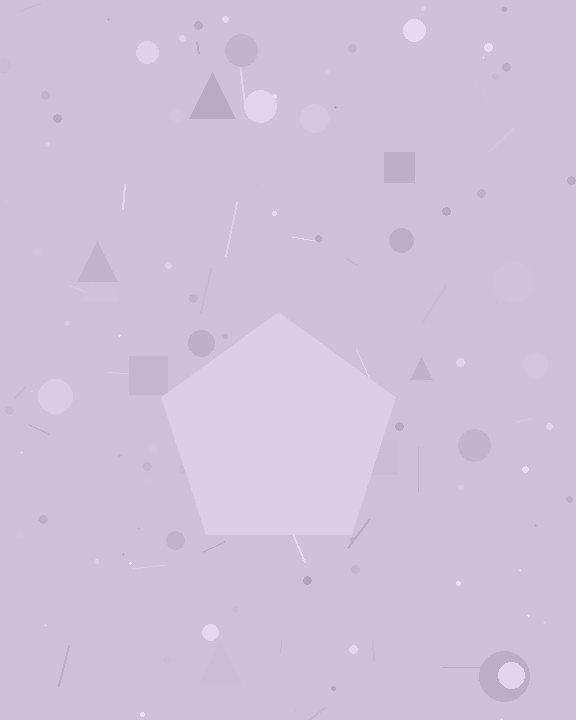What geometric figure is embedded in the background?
A pentagon is embedded in the background.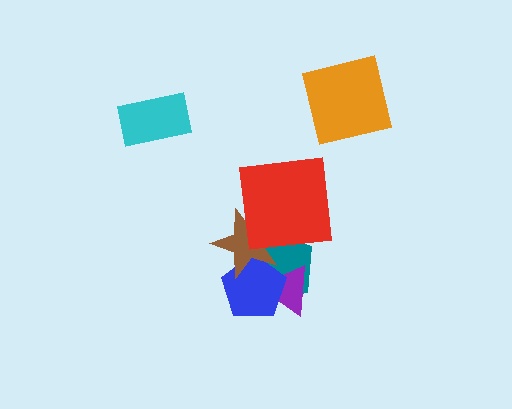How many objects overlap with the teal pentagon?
4 objects overlap with the teal pentagon.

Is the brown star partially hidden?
Yes, it is partially covered by another shape.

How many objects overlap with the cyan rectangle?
0 objects overlap with the cyan rectangle.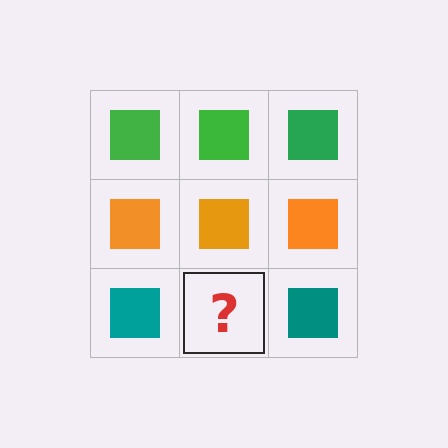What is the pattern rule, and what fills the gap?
The rule is that each row has a consistent color. The gap should be filled with a teal square.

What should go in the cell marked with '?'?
The missing cell should contain a teal square.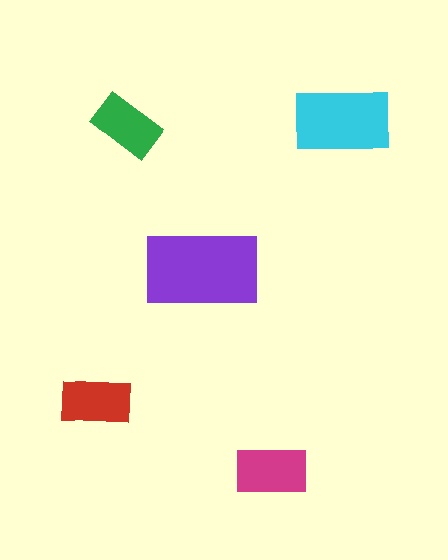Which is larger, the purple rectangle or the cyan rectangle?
The purple one.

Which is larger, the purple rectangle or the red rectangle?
The purple one.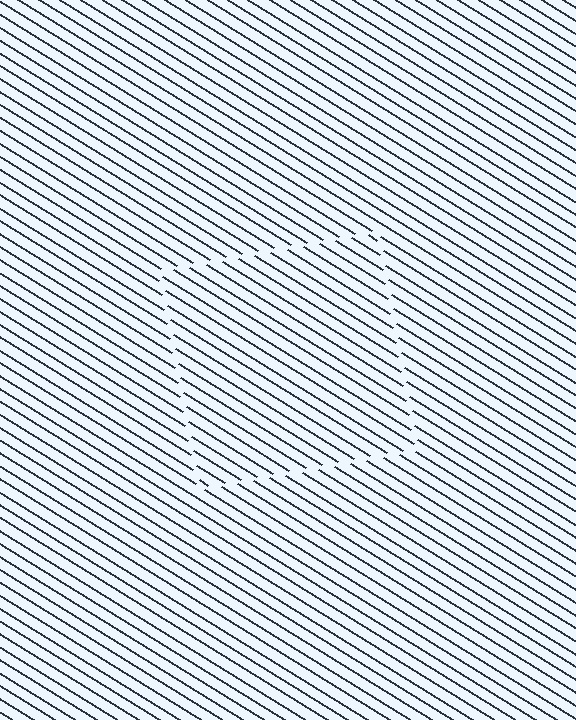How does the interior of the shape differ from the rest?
The interior of the shape contains the same grating, shifted by half a period — the contour is defined by the phase discontinuity where line-ends from the inner and outer gratings abut.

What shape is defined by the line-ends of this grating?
An illusory square. The interior of the shape contains the same grating, shifted by half a period — the contour is defined by the phase discontinuity where line-ends from the inner and outer gratings abut.